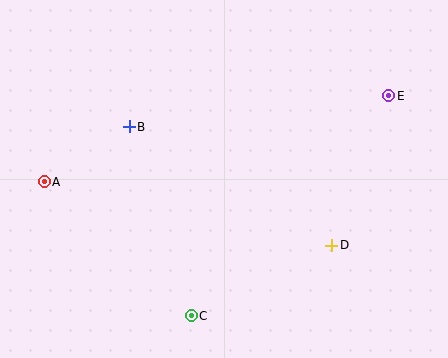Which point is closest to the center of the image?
Point B at (129, 127) is closest to the center.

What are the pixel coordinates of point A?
Point A is at (44, 182).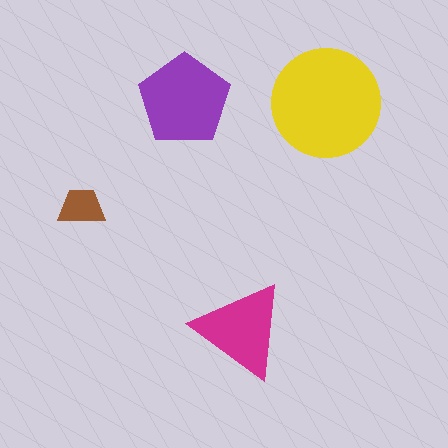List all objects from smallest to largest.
The brown trapezoid, the magenta triangle, the purple pentagon, the yellow circle.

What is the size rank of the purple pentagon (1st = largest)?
2nd.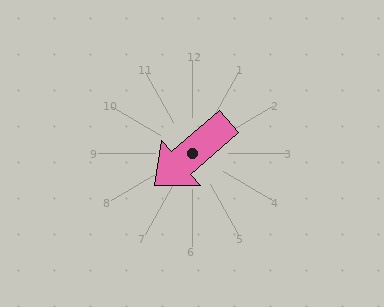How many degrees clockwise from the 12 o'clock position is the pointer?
Approximately 229 degrees.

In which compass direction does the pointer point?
Southwest.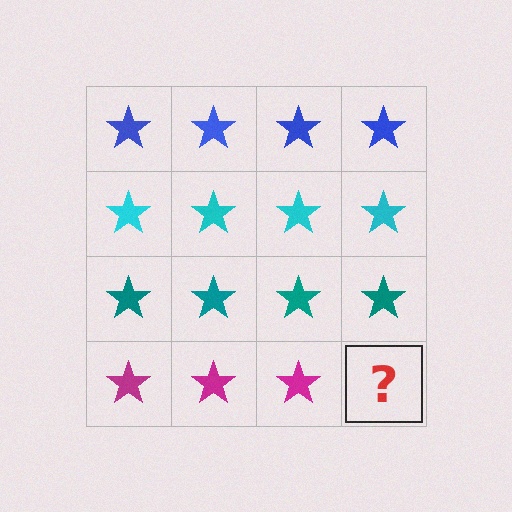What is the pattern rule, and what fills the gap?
The rule is that each row has a consistent color. The gap should be filled with a magenta star.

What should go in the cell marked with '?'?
The missing cell should contain a magenta star.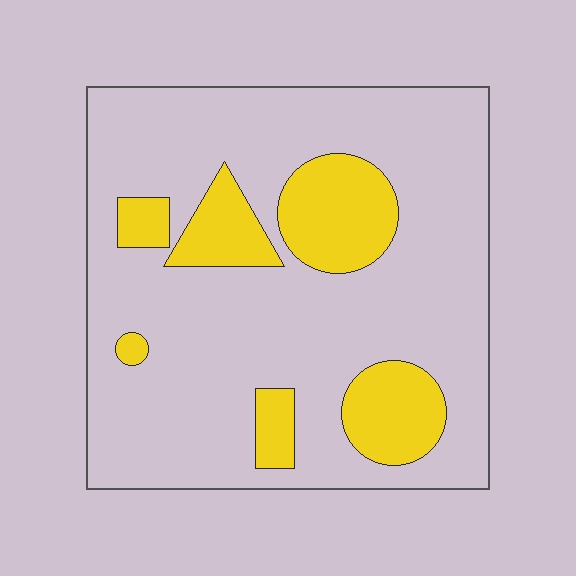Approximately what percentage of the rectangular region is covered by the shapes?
Approximately 20%.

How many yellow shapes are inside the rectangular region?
6.